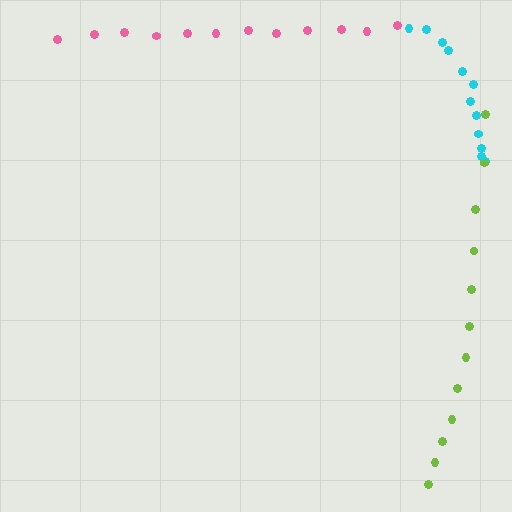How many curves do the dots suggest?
There are 3 distinct paths.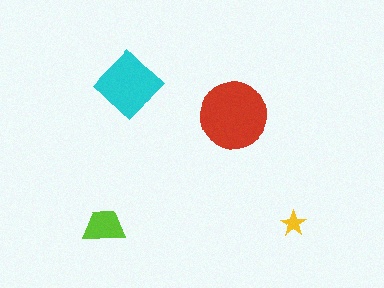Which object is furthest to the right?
The yellow star is rightmost.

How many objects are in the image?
There are 4 objects in the image.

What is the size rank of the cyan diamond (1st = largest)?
2nd.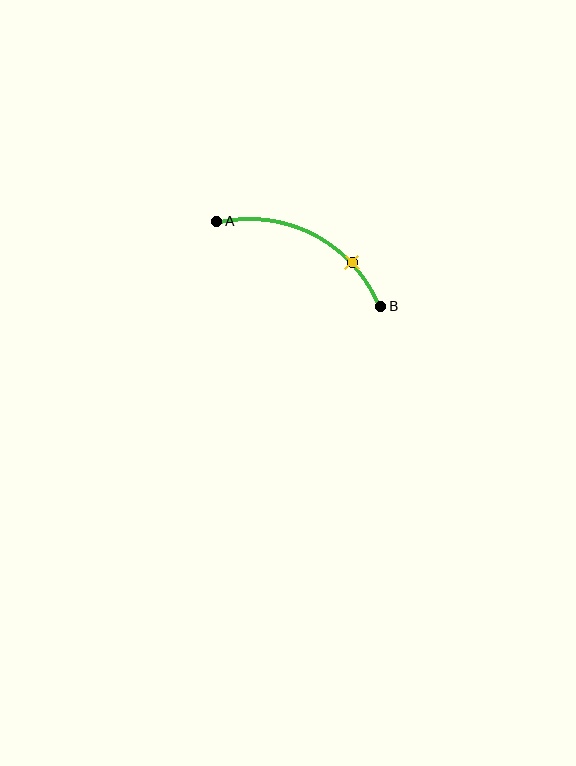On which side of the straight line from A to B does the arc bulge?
The arc bulges above the straight line connecting A and B.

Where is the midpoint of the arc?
The arc midpoint is the point on the curve farthest from the straight line joining A and B. It sits above that line.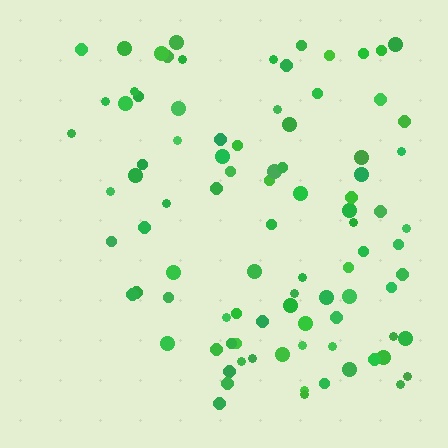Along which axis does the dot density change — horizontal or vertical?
Horizontal.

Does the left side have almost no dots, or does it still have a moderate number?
Still a moderate number, just noticeably fewer than the right.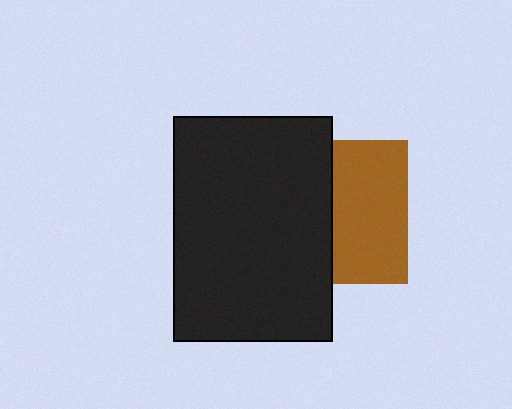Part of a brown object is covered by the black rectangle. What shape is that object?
It is a square.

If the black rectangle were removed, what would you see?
You would see the complete brown square.